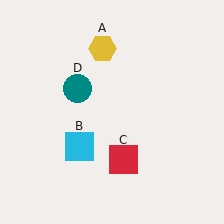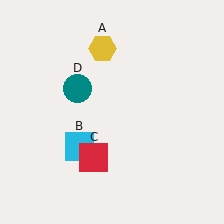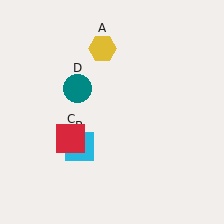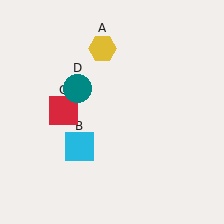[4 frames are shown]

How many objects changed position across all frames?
1 object changed position: red square (object C).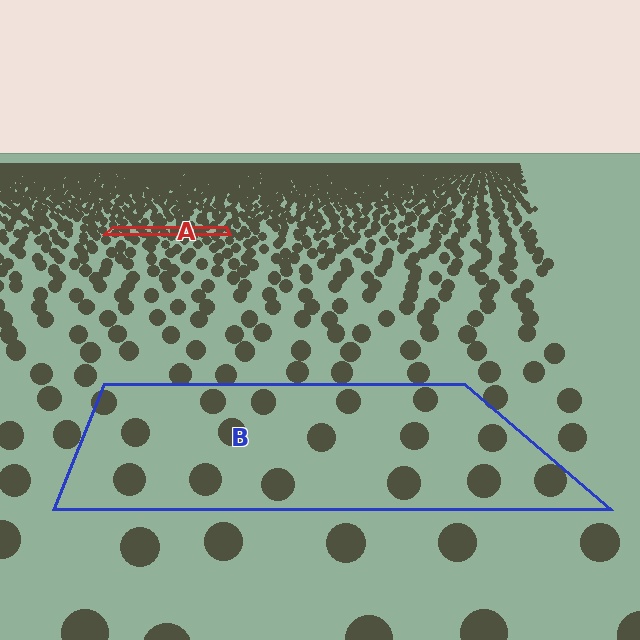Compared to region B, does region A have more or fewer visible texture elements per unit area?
Region A has more texture elements per unit area — they are packed more densely because it is farther away.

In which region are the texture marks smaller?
The texture marks are smaller in region A, because it is farther away.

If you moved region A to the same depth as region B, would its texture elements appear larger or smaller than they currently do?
They would appear larger. At a closer depth, the same texture elements are projected at a bigger on-screen size.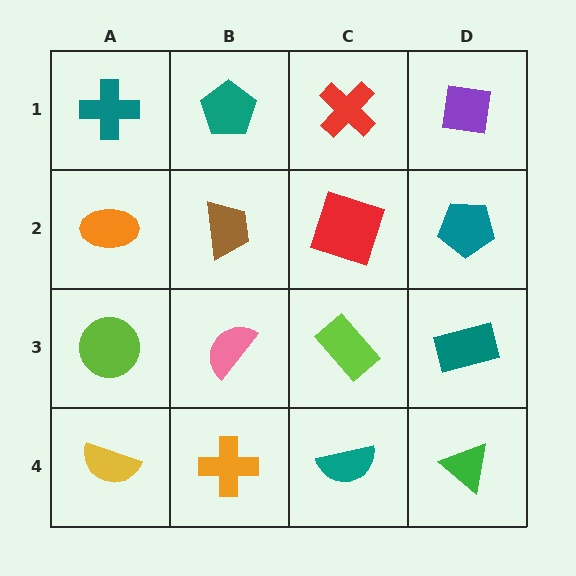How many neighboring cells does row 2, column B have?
4.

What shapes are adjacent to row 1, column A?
An orange ellipse (row 2, column A), a teal pentagon (row 1, column B).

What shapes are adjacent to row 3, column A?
An orange ellipse (row 2, column A), a yellow semicircle (row 4, column A), a pink semicircle (row 3, column B).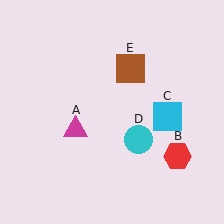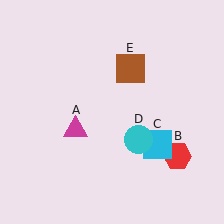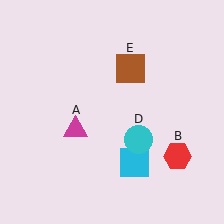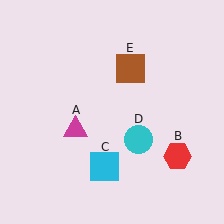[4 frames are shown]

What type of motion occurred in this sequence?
The cyan square (object C) rotated clockwise around the center of the scene.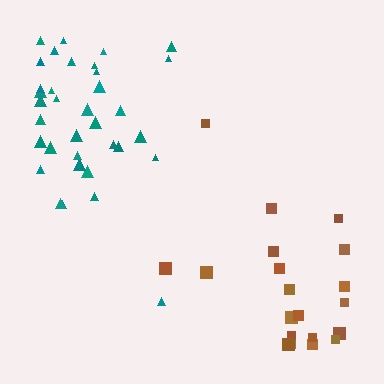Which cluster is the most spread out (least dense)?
Brown.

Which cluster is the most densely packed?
Teal.